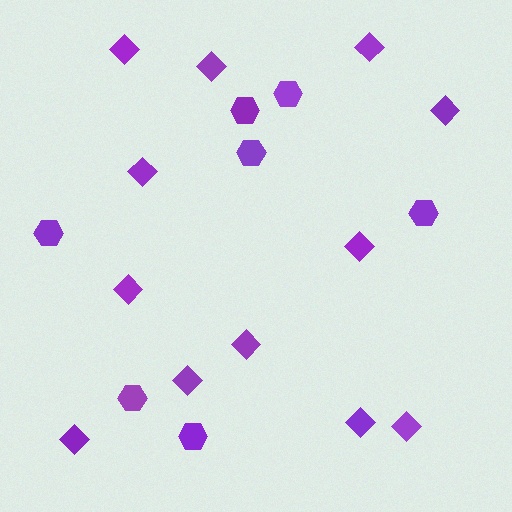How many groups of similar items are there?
There are 2 groups: one group of diamonds (12) and one group of hexagons (7).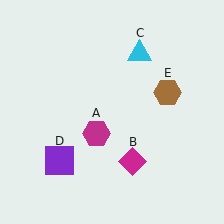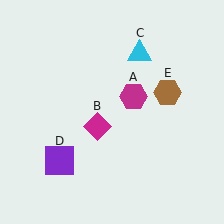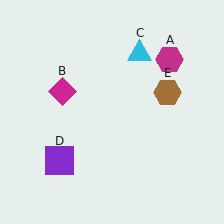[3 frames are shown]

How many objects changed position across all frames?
2 objects changed position: magenta hexagon (object A), magenta diamond (object B).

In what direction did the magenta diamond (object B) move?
The magenta diamond (object B) moved up and to the left.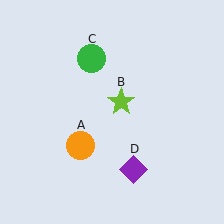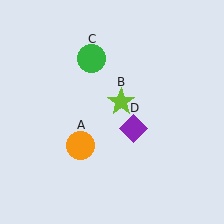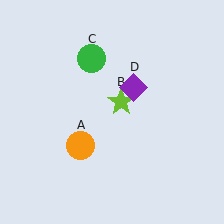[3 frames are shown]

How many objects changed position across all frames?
1 object changed position: purple diamond (object D).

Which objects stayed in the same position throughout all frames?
Orange circle (object A) and lime star (object B) and green circle (object C) remained stationary.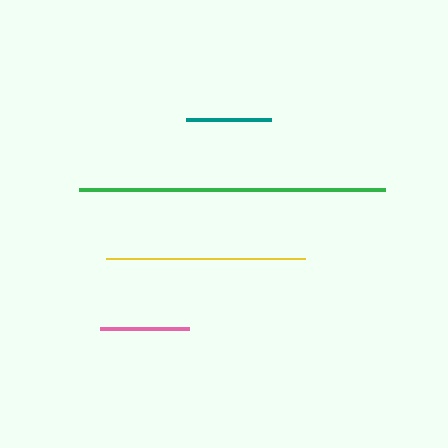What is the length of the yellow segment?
The yellow segment is approximately 199 pixels long.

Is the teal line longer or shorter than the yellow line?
The yellow line is longer than the teal line.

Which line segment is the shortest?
The teal line is the shortest at approximately 84 pixels.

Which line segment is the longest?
The green line is the longest at approximately 305 pixels.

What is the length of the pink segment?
The pink segment is approximately 90 pixels long.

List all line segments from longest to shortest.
From longest to shortest: green, yellow, pink, teal.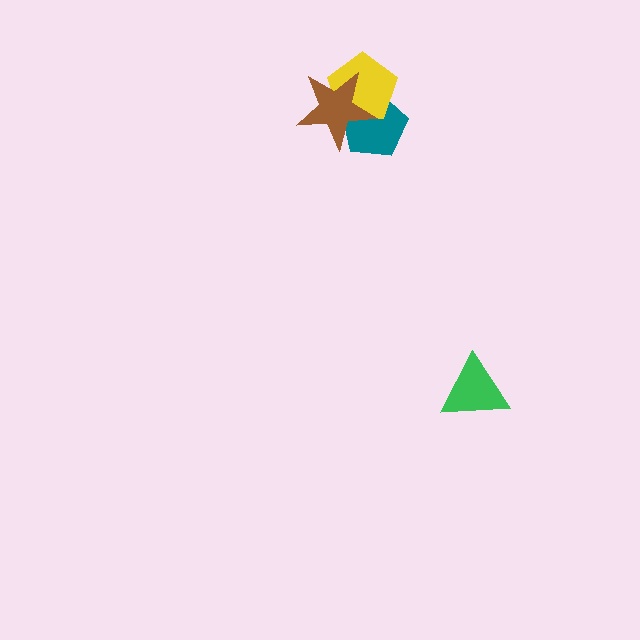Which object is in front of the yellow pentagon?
The brown star is in front of the yellow pentagon.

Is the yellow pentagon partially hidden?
Yes, it is partially covered by another shape.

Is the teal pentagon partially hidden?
Yes, it is partially covered by another shape.